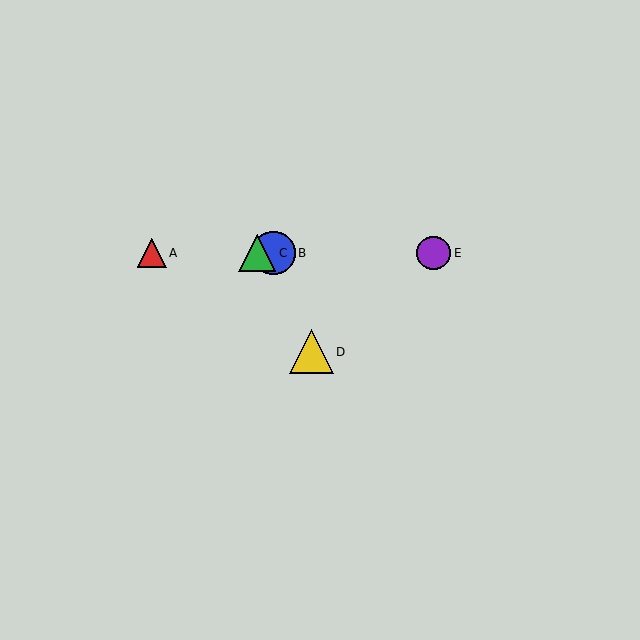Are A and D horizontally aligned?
No, A is at y≈253 and D is at y≈352.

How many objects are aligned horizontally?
4 objects (A, B, C, E) are aligned horizontally.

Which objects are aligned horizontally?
Objects A, B, C, E are aligned horizontally.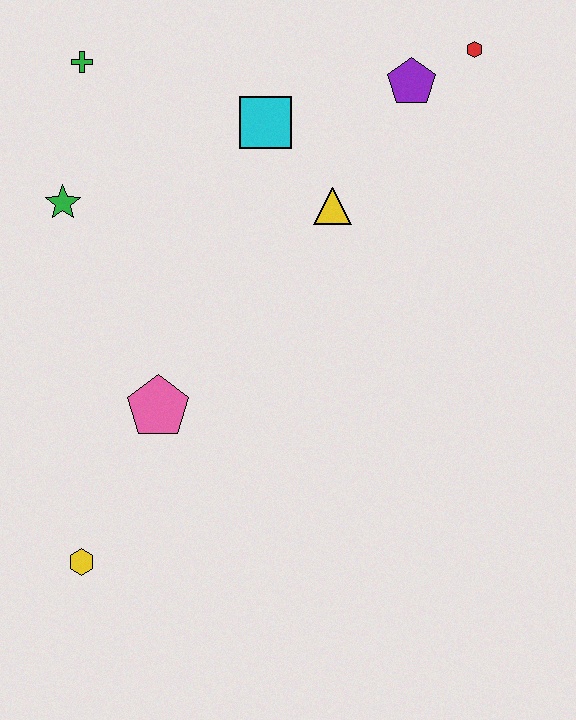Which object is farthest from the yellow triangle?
The yellow hexagon is farthest from the yellow triangle.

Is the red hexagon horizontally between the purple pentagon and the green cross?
No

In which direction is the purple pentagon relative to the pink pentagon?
The purple pentagon is above the pink pentagon.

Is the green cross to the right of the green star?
Yes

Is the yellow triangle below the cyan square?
Yes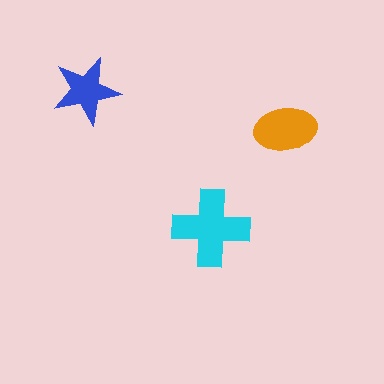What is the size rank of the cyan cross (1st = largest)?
1st.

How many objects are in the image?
There are 3 objects in the image.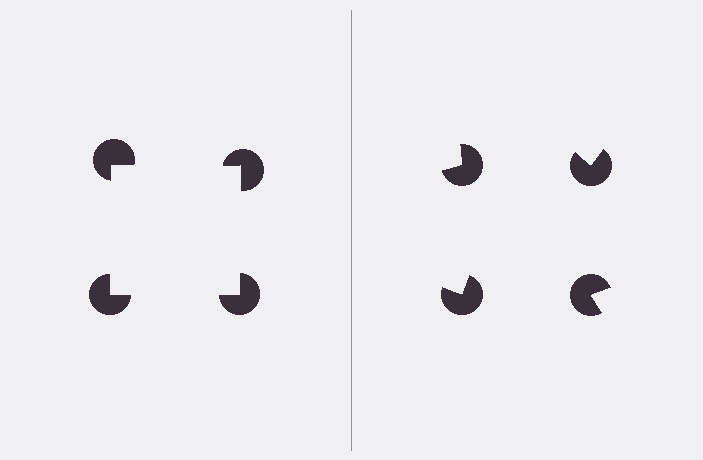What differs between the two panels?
The pac-man discs are positioned identically on both sides; only the wedge orientations differ. On the left they align to a square; on the right they are misaligned.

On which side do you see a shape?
An illusory square appears on the left side. On the right side the wedge cuts are rotated, so no coherent shape forms.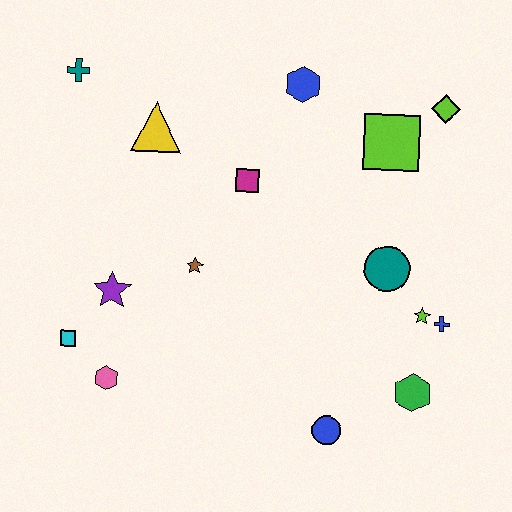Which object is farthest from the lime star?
The teal cross is farthest from the lime star.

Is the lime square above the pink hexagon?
Yes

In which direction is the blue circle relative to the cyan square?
The blue circle is to the right of the cyan square.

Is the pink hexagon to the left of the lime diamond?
Yes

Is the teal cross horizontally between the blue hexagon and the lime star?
No